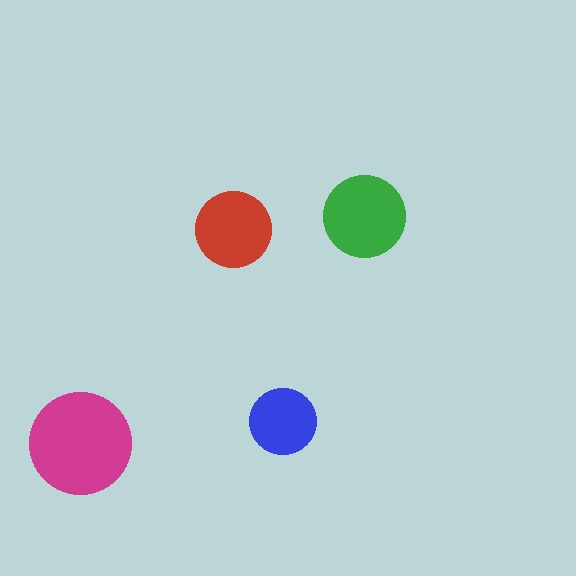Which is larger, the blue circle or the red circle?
The red one.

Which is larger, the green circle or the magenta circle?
The magenta one.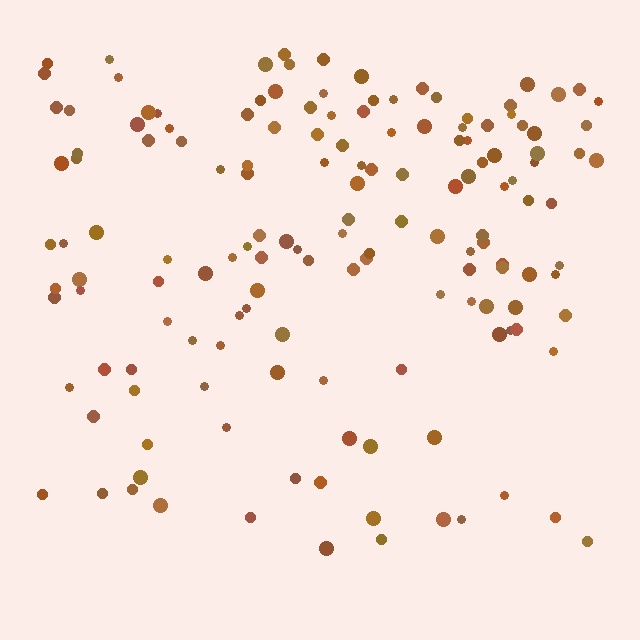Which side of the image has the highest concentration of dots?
The top.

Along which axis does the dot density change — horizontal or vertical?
Vertical.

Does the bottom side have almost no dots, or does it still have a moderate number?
Still a moderate number, just noticeably fewer than the top.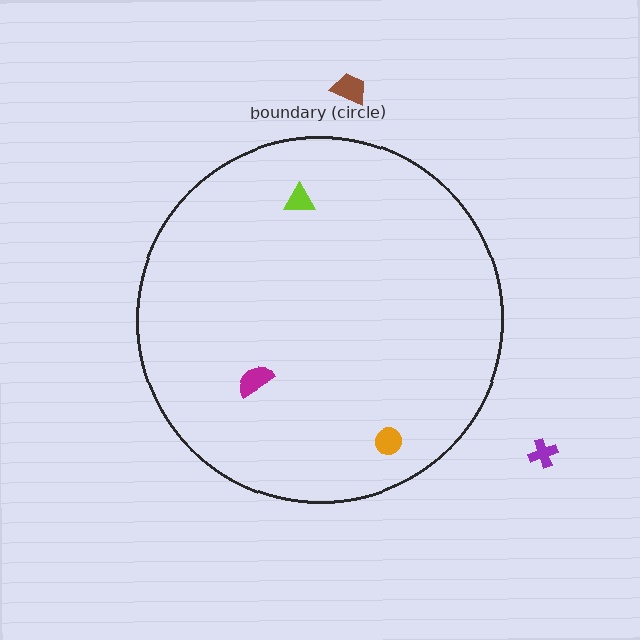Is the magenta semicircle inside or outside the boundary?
Inside.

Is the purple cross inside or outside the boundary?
Outside.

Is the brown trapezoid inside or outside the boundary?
Outside.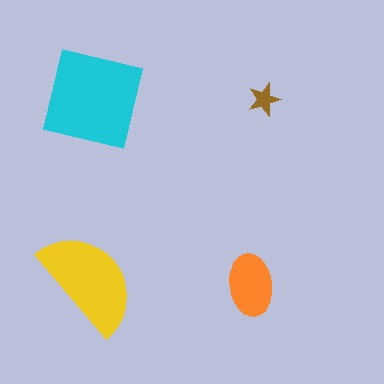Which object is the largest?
The cyan square.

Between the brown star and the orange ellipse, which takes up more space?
The orange ellipse.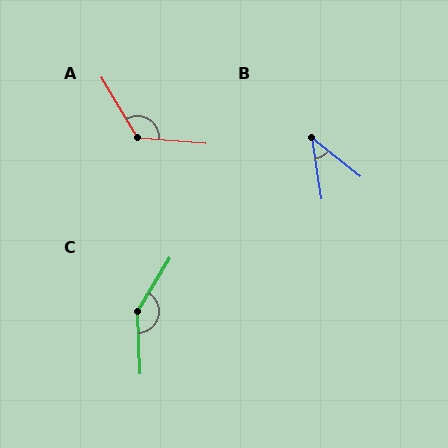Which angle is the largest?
C, at approximately 146 degrees.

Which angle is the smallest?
B, at approximately 42 degrees.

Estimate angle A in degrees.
Approximately 126 degrees.